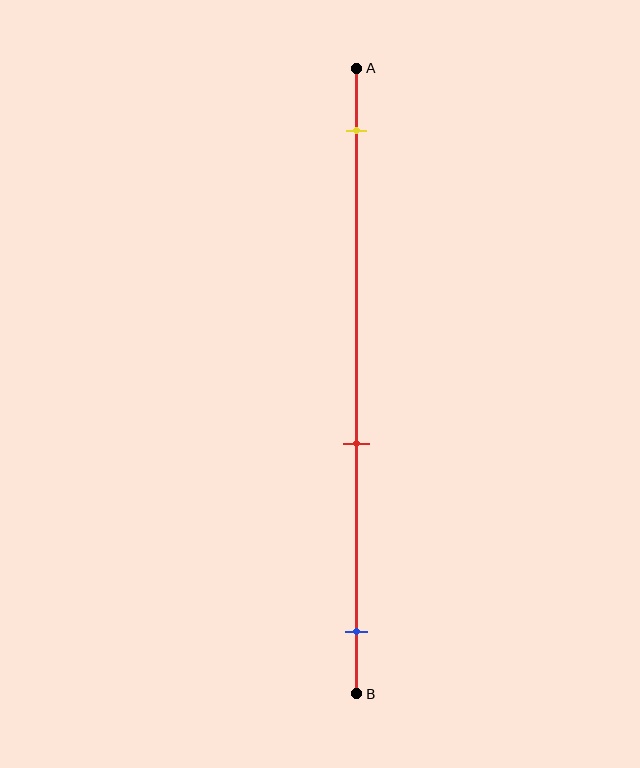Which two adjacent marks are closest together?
The red and blue marks are the closest adjacent pair.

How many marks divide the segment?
There are 3 marks dividing the segment.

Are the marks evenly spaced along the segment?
No, the marks are not evenly spaced.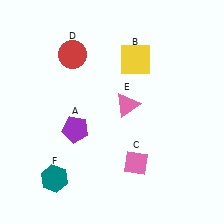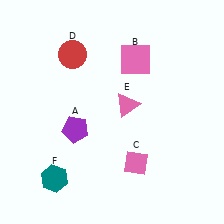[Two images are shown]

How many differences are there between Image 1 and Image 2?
There is 1 difference between the two images.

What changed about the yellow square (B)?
In Image 1, B is yellow. In Image 2, it changed to pink.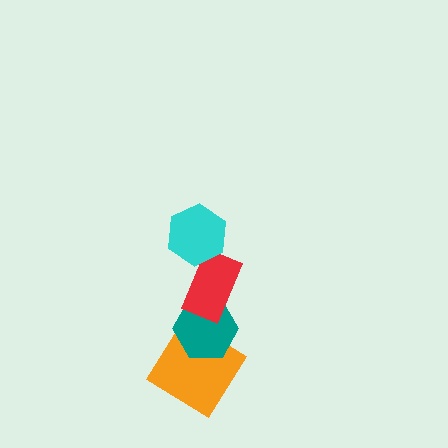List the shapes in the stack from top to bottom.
From top to bottom: the cyan hexagon, the red rectangle, the teal hexagon, the orange diamond.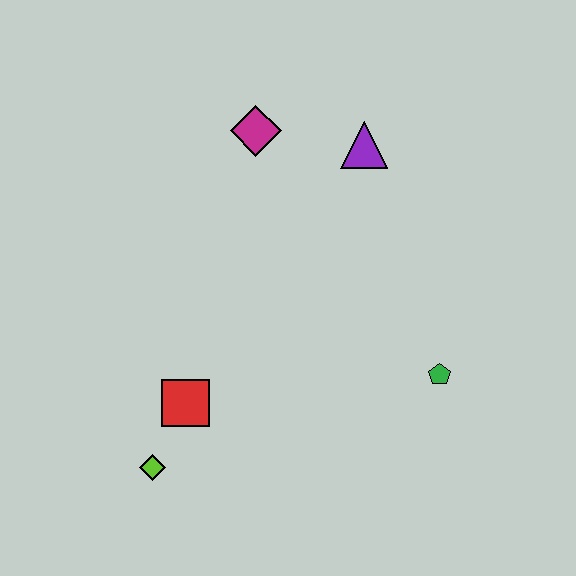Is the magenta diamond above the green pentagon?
Yes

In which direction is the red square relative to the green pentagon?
The red square is to the left of the green pentagon.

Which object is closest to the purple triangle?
The magenta diamond is closest to the purple triangle.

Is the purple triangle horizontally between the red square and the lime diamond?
No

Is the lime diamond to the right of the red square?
No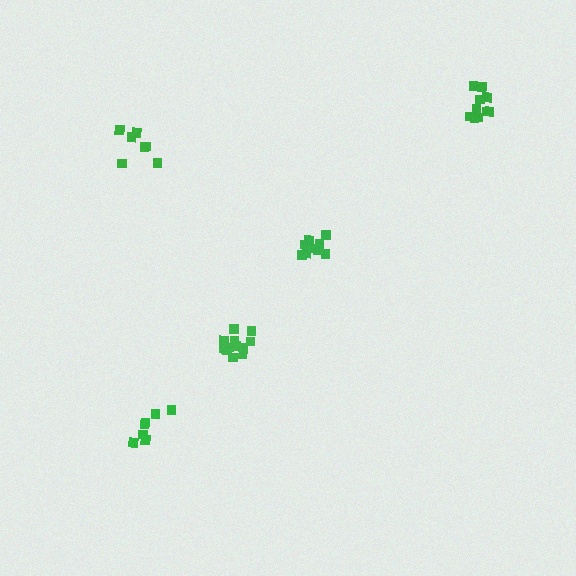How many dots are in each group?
Group 1: 7 dots, Group 2: 8 dots, Group 3: 10 dots, Group 4: 12 dots, Group 5: 11 dots (48 total).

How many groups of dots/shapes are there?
There are 5 groups.